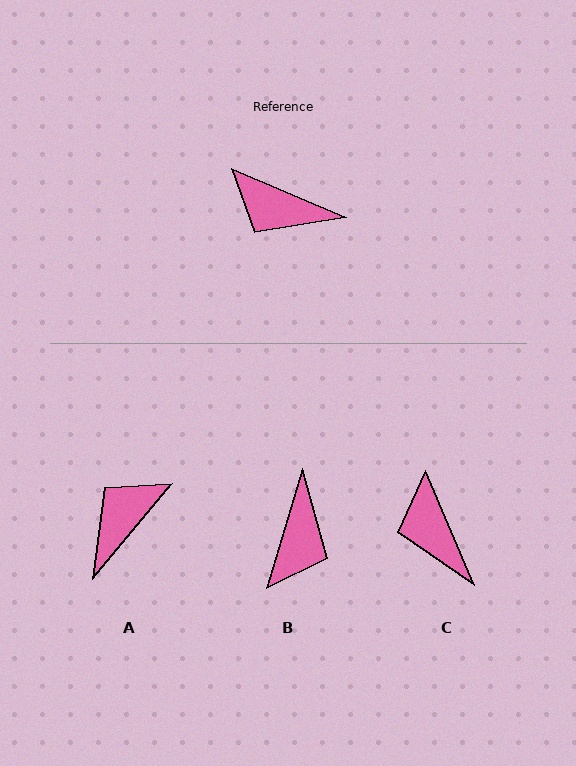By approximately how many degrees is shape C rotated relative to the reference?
Approximately 44 degrees clockwise.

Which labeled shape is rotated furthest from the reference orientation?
A, about 107 degrees away.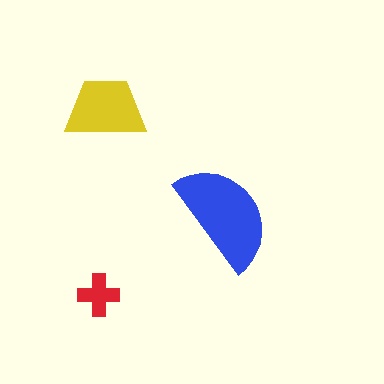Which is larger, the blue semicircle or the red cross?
The blue semicircle.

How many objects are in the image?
There are 3 objects in the image.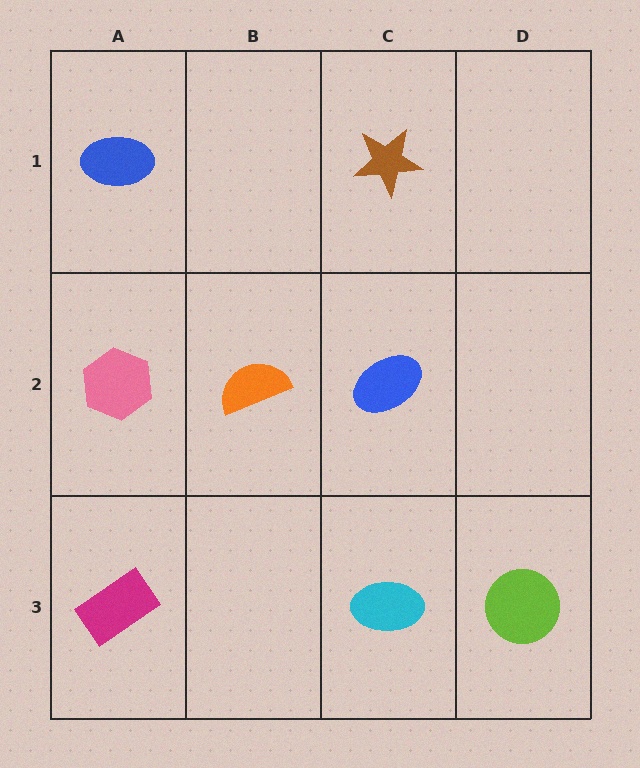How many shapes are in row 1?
2 shapes.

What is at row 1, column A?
A blue ellipse.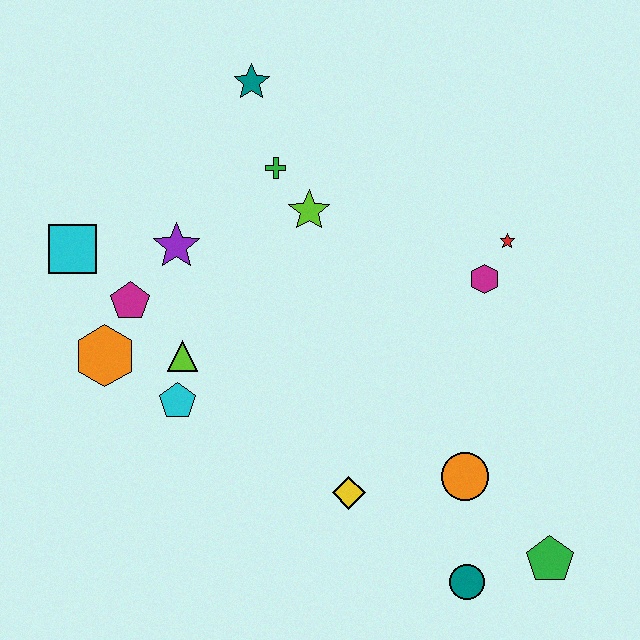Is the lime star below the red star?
No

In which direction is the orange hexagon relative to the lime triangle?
The orange hexagon is to the left of the lime triangle.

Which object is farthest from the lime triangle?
The green pentagon is farthest from the lime triangle.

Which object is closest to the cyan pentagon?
The lime triangle is closest to the cyan pentagon.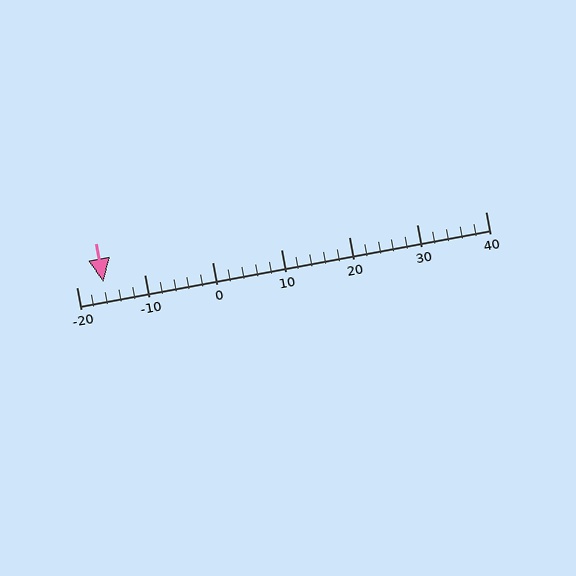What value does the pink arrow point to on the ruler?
The pink arrow points to approximately -16.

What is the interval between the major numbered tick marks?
The major tick marks are spaced 10 units apart.